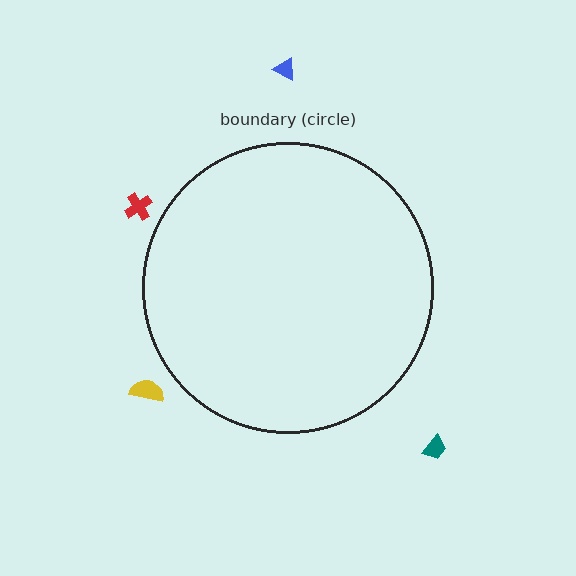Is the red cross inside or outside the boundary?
Outside.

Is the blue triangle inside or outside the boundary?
Outside.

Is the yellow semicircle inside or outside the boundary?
Outside.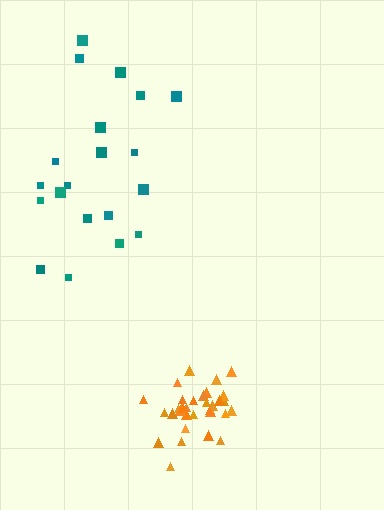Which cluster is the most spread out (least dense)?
Teal.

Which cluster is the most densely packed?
Orange.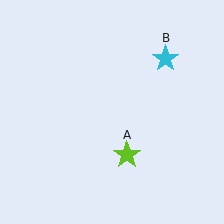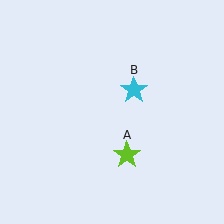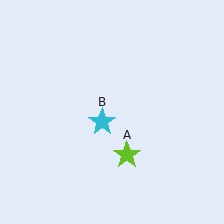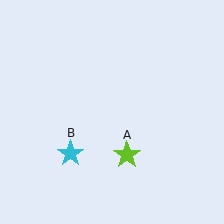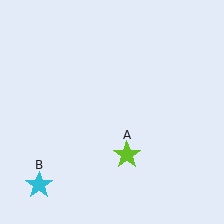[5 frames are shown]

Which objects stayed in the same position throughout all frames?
Lime star (object A) remained stationary.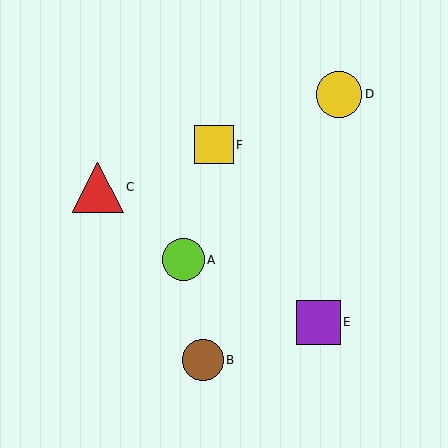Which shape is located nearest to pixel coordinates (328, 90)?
The yellow circle (labeled D) at (339, 94) is nearest to that location.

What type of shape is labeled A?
Shape A is a lime circle.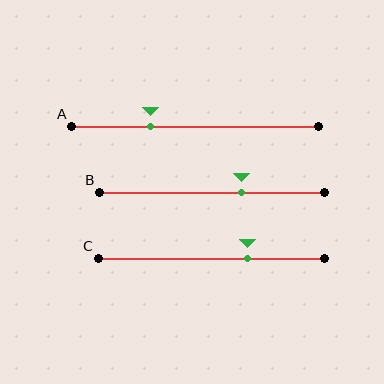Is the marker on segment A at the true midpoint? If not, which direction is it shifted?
No, the marker on segment A is shifted to the left by about 18% of the segment length.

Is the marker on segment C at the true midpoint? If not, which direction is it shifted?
No, the marker on segment C is shifted to the right by about 16% of the segment length.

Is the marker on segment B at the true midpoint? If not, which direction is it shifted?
No, the marker on segment B is shifted to the right by about 13% of the segment length.